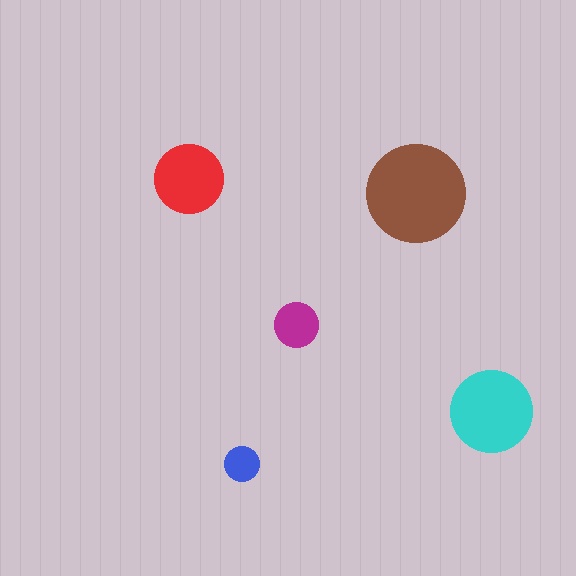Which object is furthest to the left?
The red circle is leftmost.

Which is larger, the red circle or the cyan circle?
The cyan one.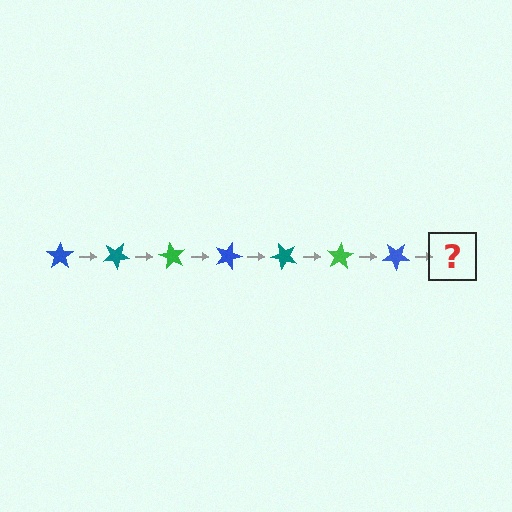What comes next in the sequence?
The next element should be a teal star, rotated 210 degrees from the start.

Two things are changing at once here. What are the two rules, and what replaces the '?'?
The two rules are that it rotates 30 degrees each step and the color cycles through blue, teal, and green. The '?' should be a teal star, rotated 210 degrees from the start.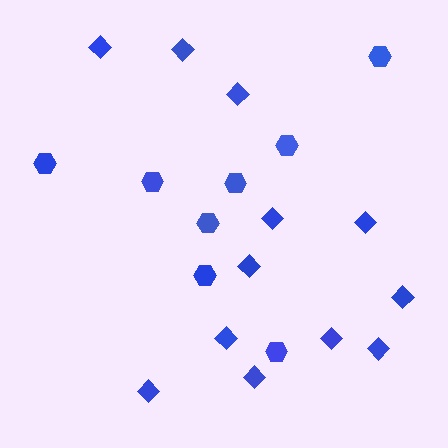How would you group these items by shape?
There are 2 groups: one group of diamonds (12) and one group of hexagons (8).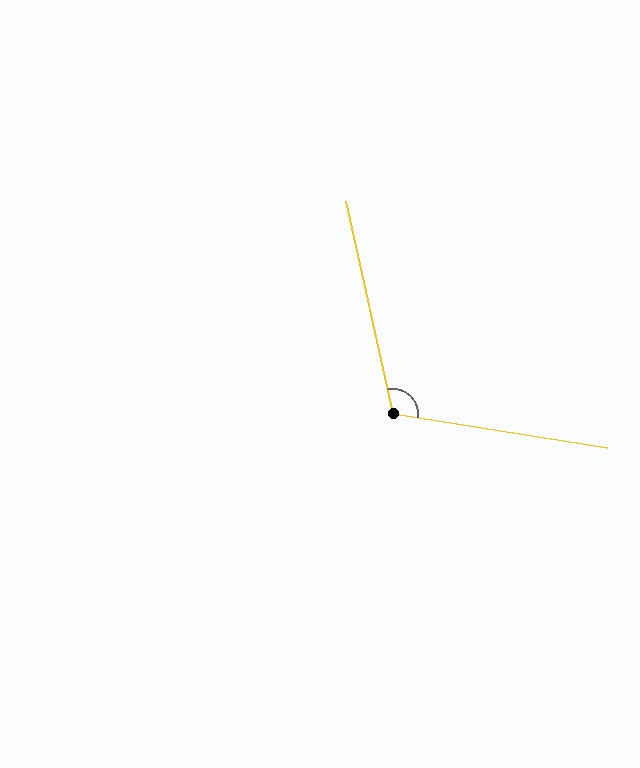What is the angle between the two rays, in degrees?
Approximately 111 degrees.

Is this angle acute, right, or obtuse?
It is obtuse.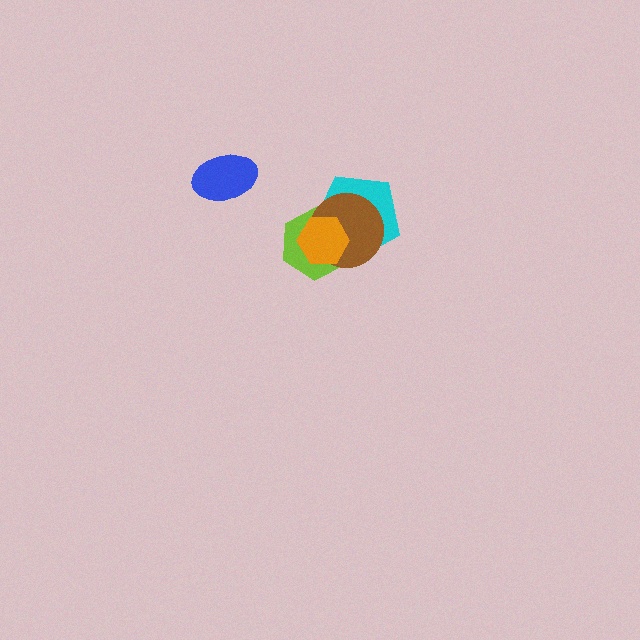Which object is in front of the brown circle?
The orange hexagon is in front of the brown circle.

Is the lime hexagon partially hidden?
Yes, it is partially covered by another shape.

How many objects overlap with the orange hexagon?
3 objects overlap with the orange hexagon.